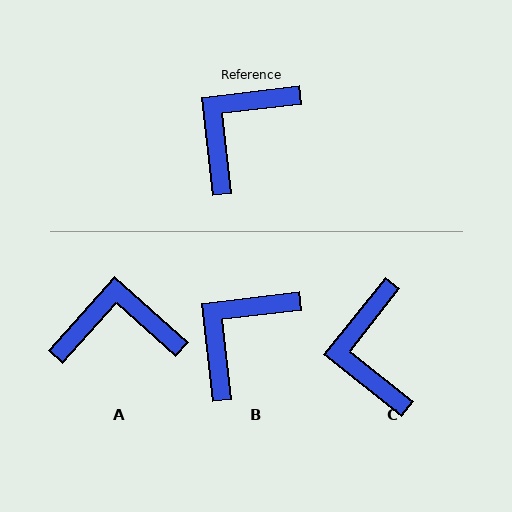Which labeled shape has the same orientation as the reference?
B.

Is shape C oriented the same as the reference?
No, it is off by about 45 degrees.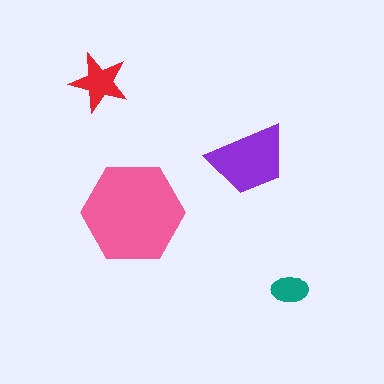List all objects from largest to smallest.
The pink hexagon, the purple trapezoid, the red star, the teal ellipse.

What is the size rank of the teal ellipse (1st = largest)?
4th.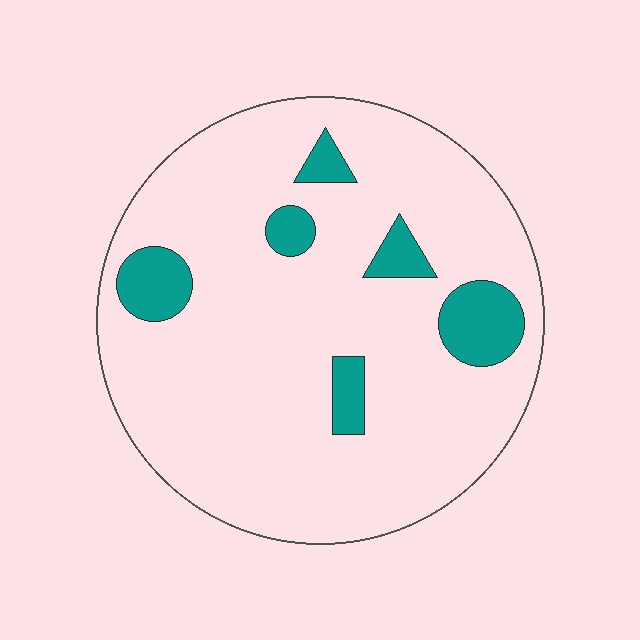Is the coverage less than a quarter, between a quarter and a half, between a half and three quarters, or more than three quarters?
Less than a quarter.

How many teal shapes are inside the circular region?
6.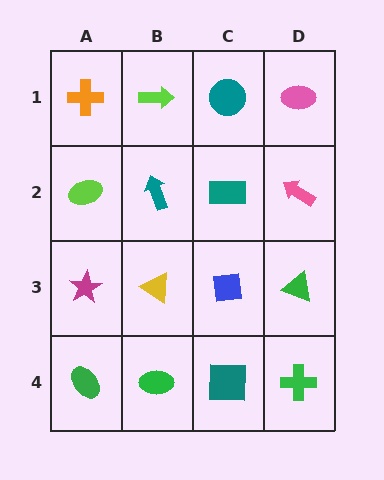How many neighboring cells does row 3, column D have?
3.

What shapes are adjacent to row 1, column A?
A lime ellipse (row 2, column A), a lime arrow (row 1, column B).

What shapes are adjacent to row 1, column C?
A teal rectangle (row 2, column C), a lime arrow (row 1, column B), a pink ellipse (row 1, column D).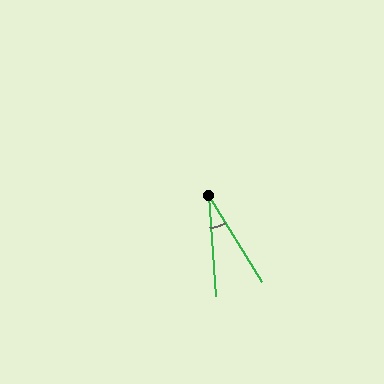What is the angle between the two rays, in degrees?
Approximately 28 degrees.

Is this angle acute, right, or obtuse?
It is acute.